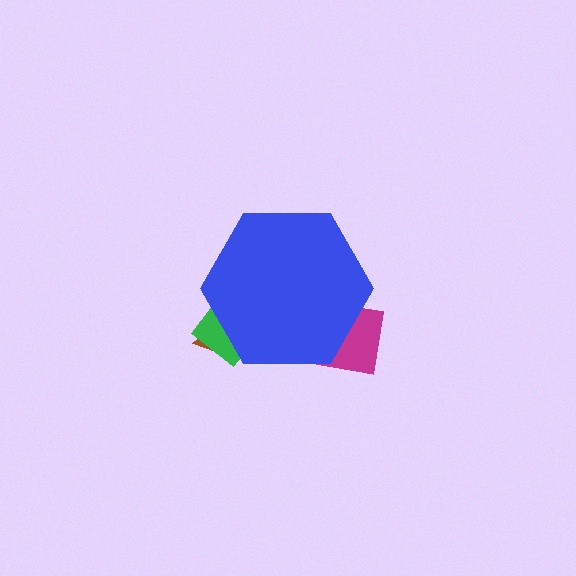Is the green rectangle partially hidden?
Yes, the green rectangle is partially hidden behind the blue hexagon.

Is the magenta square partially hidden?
Yes, the magenta square is partially hidden behind the blue hexagon.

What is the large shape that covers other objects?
A blue hexagon.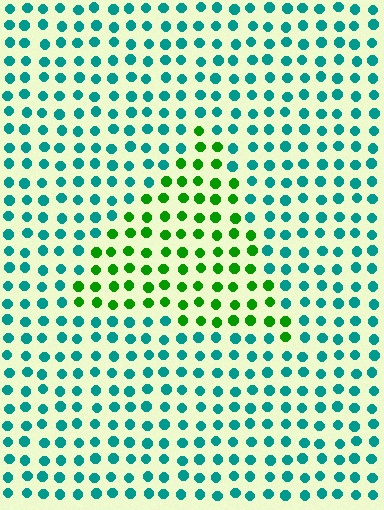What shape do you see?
I see a triangle.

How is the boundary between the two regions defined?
The boundary is defined purely by a slight shift in hue (about 57 degrees). Spacing, size, and orientation are identical on both sides.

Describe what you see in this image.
The image is filled with small teal elements in a uniform arrangement. A triangle-shaped region is visible where the elements are tinted to a slightly different hue, forming a subtle color boundary.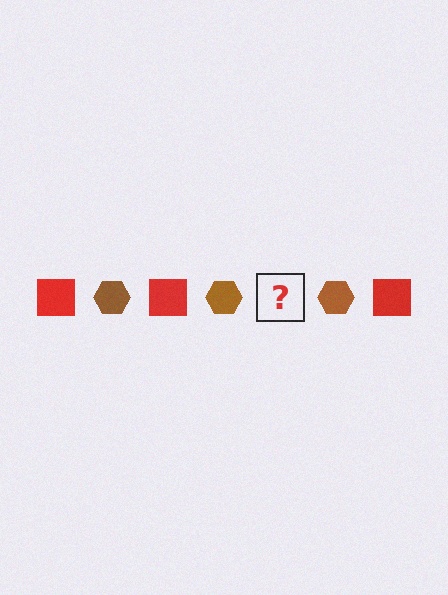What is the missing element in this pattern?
The missing element is a red square.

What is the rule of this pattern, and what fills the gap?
The rule is that the pattern alternates between red square and brown hexagon. The gap should be filled with a red square.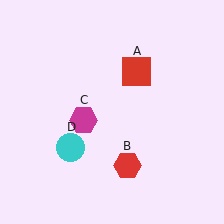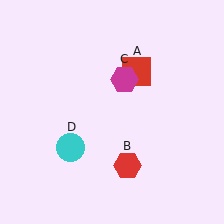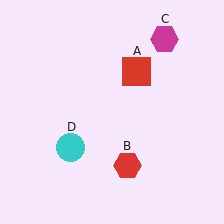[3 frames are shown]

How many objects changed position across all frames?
1 object changed position: magenta hexagon (object C).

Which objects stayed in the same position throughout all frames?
Red square (object A) and red hexagon (object B) and cyan circle (object D) remained stationary.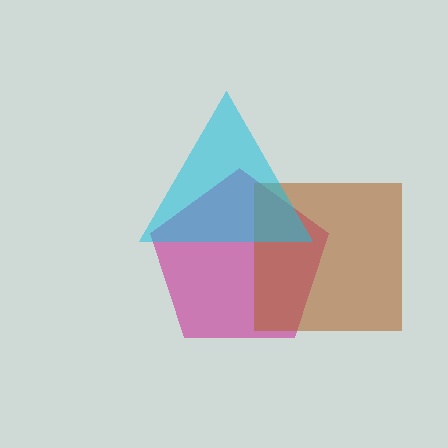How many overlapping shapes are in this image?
There are 3 overlapping shapes in the image.